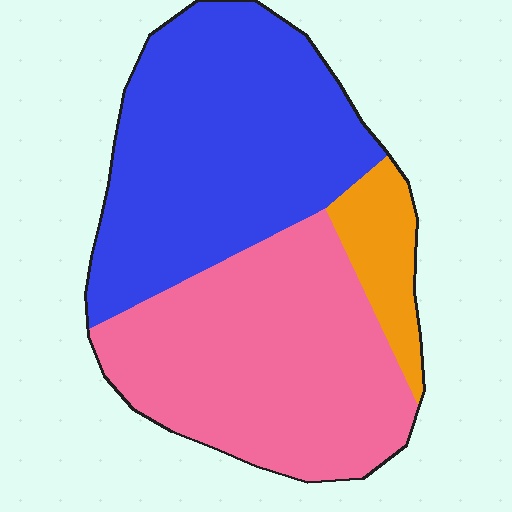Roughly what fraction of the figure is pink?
Pink covers roughly 45% of the figure.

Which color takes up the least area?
Orange, at roughly 10%.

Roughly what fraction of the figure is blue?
Blue takes up about one half (1/2) of the figure.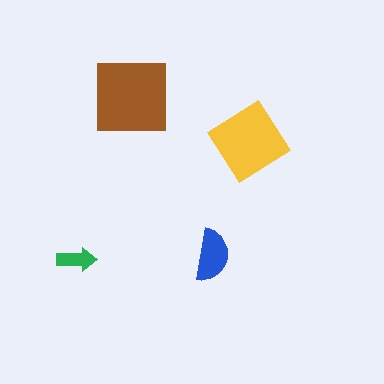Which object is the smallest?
The green arrow.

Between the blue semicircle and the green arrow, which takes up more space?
The blue semicircle.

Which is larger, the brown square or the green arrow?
The brown square.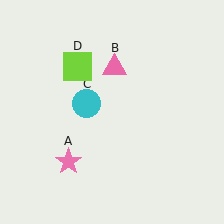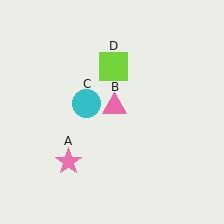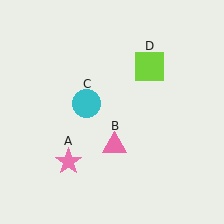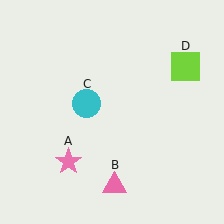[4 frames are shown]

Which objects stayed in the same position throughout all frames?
Pink star (object A) and cyan circle (object C) remained stationary.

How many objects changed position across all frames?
2 objects changed position: pink triangle (object B), lime square (object D).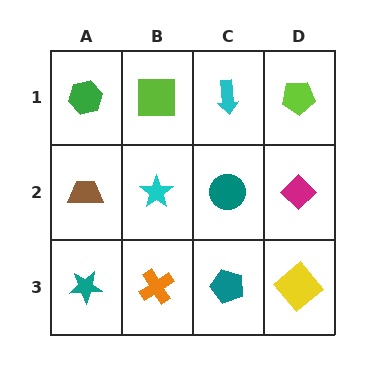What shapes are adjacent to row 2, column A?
A green hexagon (row 1, column A), a teal star (row 3, column A), a cyan star (row 2, column B).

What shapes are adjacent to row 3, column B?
A cyan star (row 2, column B), a teal star (row 3, column A), a teal pentagon (row 3, column C).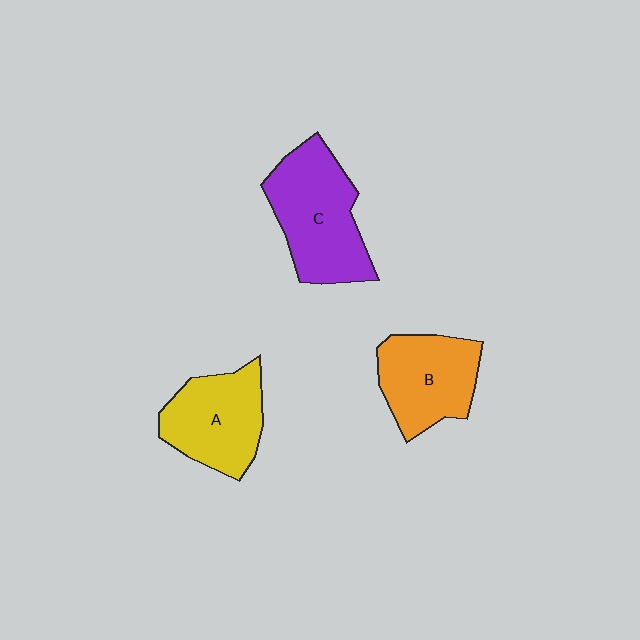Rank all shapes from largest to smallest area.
From largest to smallest: C (purple), A (yellow), B (orange).